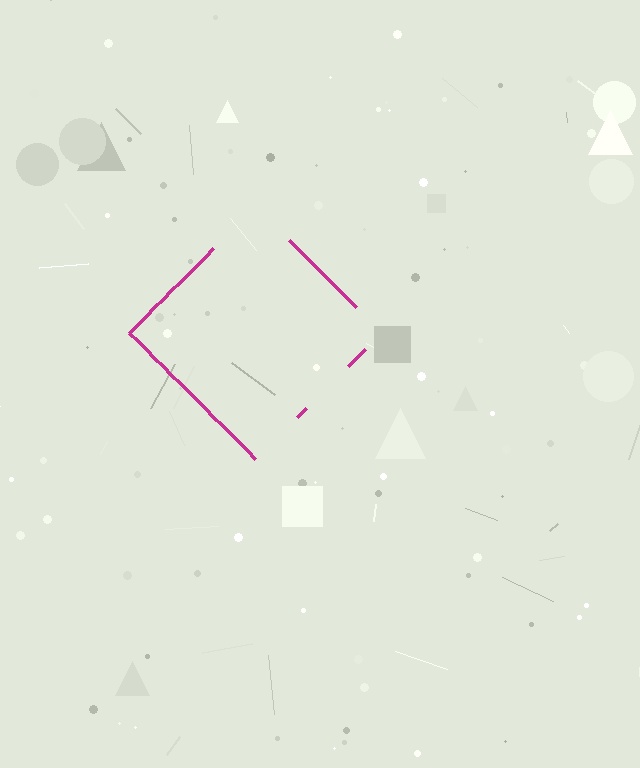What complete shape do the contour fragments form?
The contour fragments form a diamond.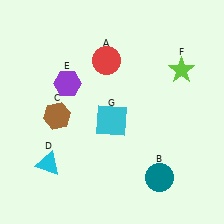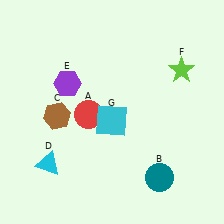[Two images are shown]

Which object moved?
The red circle (A) moved down.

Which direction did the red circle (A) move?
The red circle (A) moved down.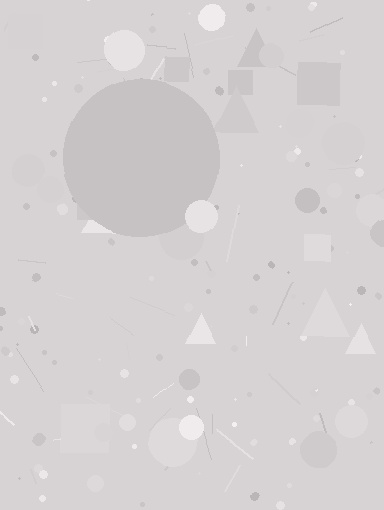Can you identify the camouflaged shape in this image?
The camouflaged shape is a circle.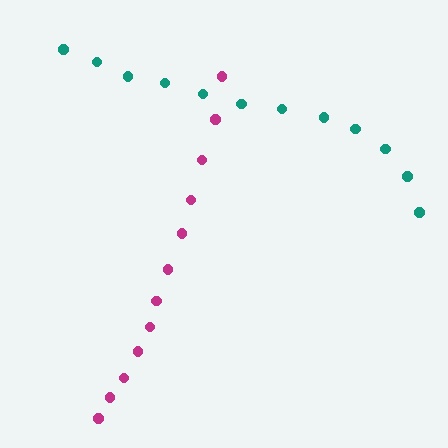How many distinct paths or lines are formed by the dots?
There are 2 distinct paths.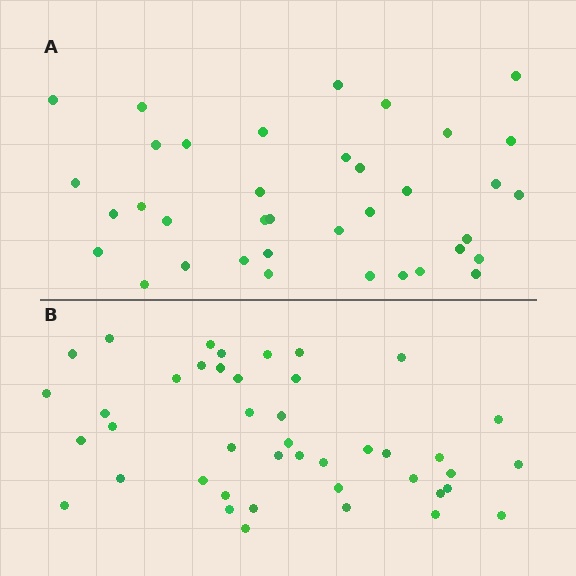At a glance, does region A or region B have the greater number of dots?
Region B (the bottom region) has more dots.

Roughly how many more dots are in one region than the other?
Region B has about 6 more dots than region A.